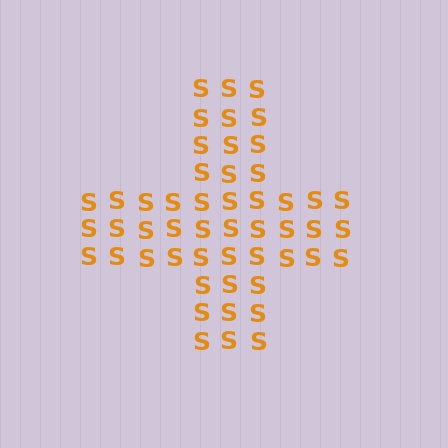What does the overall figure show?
The overall figure shows a cross.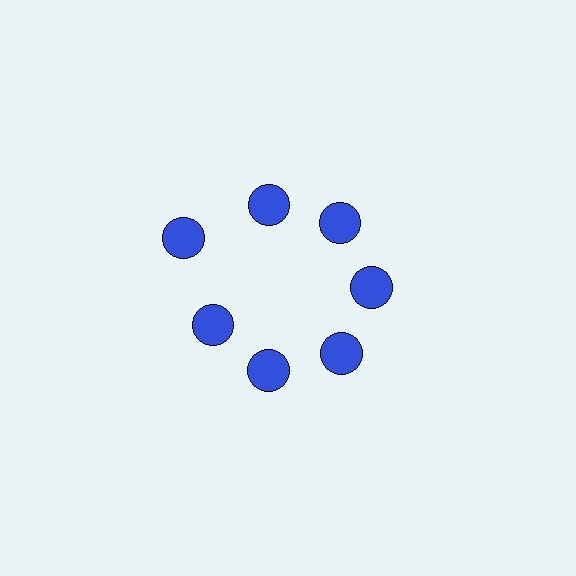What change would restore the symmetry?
The symmetry would be restored by moving it inward, back onto the ring so that all 7 circles sit at equal angles and equal distance from the center.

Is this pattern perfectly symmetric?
No. The 7 blue circles are arranged in a ring, but one element near the 10 o'clock position is pushed outward from the center, breaking the 7-fold rotational symmetry.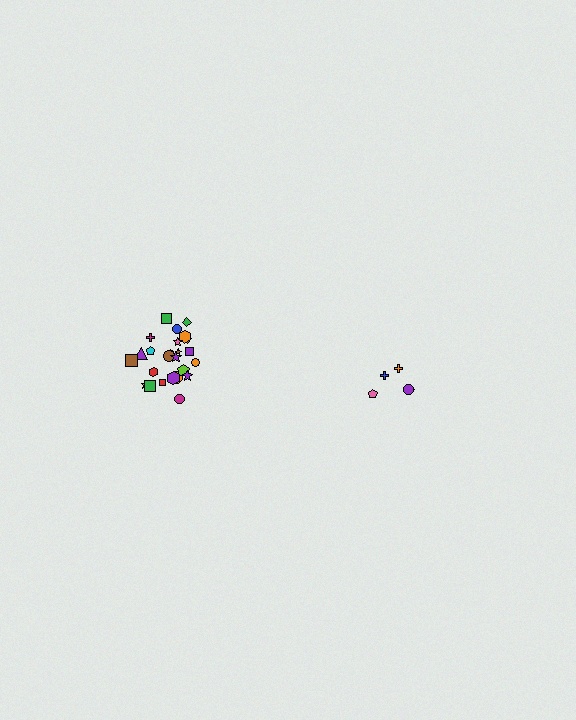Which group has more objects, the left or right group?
The left group.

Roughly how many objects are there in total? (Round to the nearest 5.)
Roughly 30 objects in total.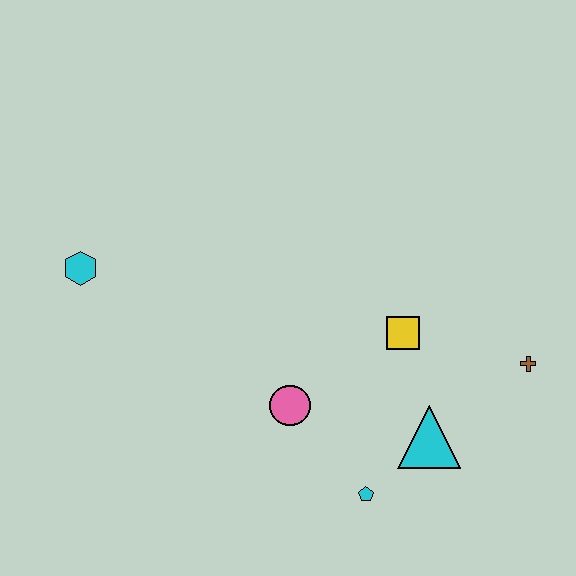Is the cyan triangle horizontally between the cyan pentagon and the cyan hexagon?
No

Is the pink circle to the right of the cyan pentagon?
No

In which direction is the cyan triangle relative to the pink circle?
The cyan triangle is to the right of the pink circle.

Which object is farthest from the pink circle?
The cyan hexagon is farthest from the pink circle.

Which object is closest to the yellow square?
The cyan triangle is closest to the yellow square.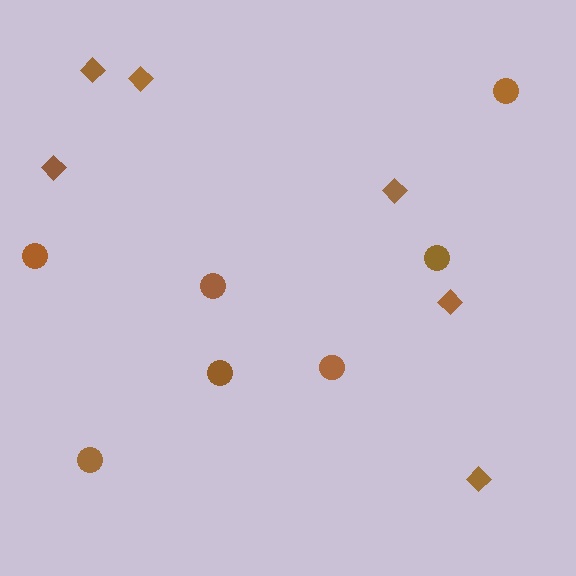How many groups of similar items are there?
There are 2 groups: one group of circles (7) and one group of diamonds (6).